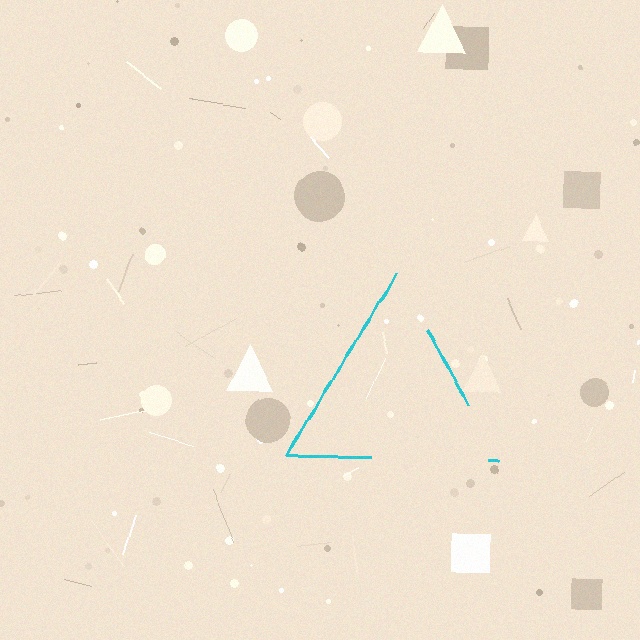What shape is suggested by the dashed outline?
The dashed outline suggests a triangle.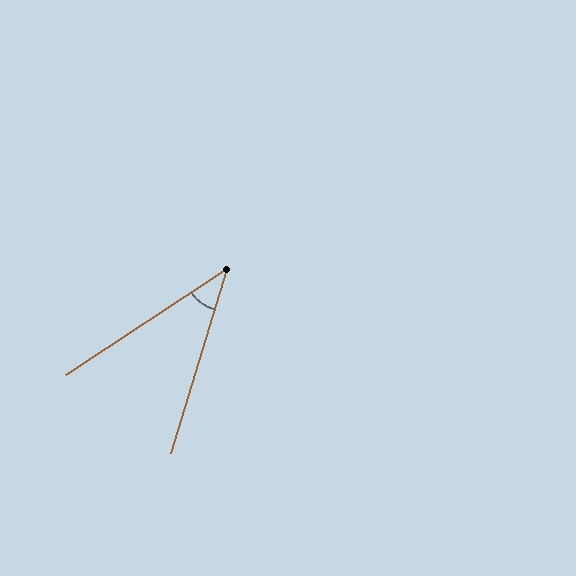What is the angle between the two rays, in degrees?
Approximately 40 degrees.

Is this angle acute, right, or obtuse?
It is acute.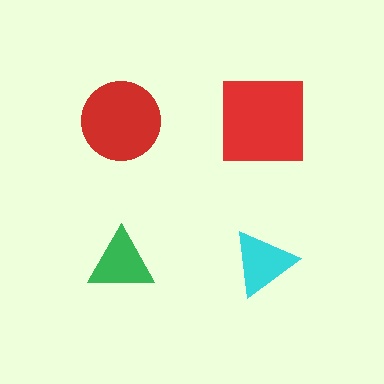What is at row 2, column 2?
A cyan triangle.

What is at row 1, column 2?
A red square.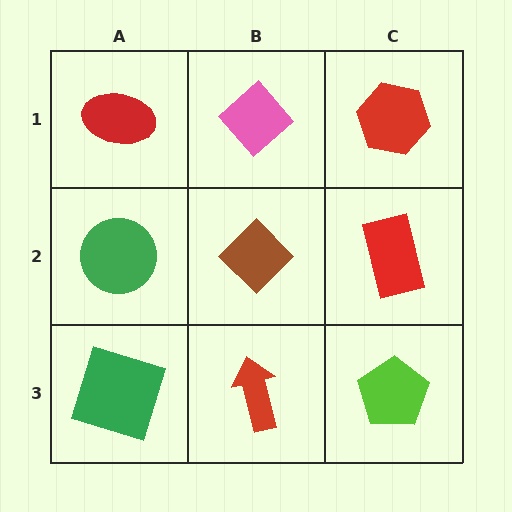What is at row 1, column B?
A pink diamond.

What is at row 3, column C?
A lime pentagon.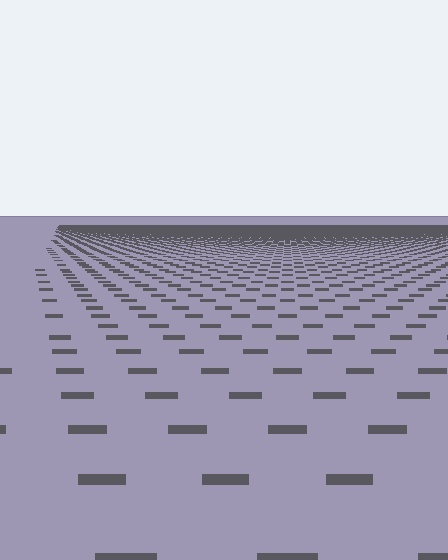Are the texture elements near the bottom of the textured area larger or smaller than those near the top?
Larger. Near the bottom, elements are closer to the viewer and appear at a bigger on-screen size.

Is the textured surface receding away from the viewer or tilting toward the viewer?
The surface is receding away from the viewer. Texture elements get smaller and denser toward the top.